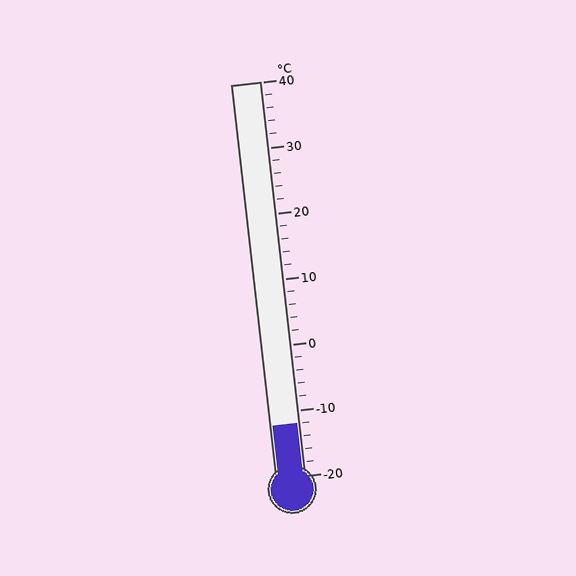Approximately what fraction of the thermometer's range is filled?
The thermometer is filled to approximately 15% of its range.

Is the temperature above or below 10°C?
The temperature is below 10°C.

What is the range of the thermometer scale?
The thermometer scale ranges from -20°C to 40°C.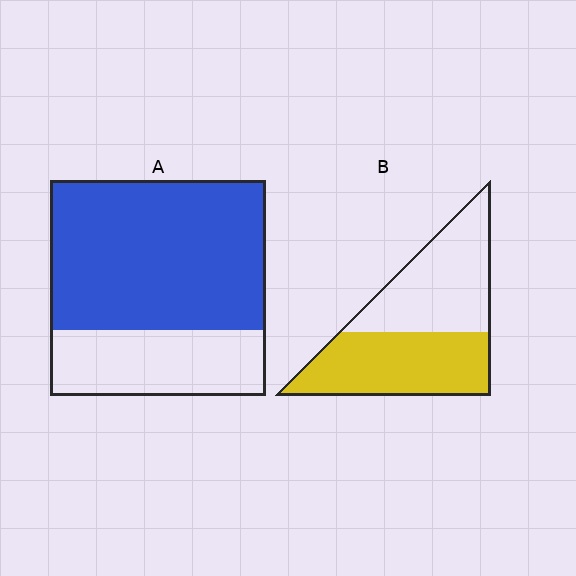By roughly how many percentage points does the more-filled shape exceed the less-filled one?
By roughly 20 percentage points (A over B).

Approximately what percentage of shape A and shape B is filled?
A is approximately 70% and B is approximately 50%.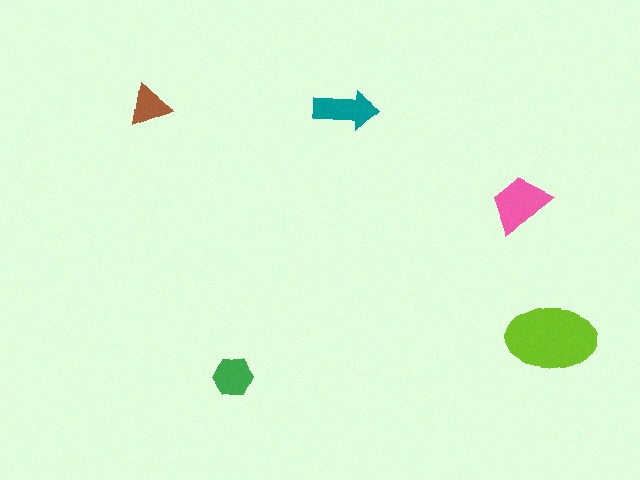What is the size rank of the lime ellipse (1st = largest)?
1st.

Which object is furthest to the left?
The brown triangle is leftmost.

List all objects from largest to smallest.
The lime ellipse, the pink trapezoid, the teal arrow, the green hexagon, the brown triangle.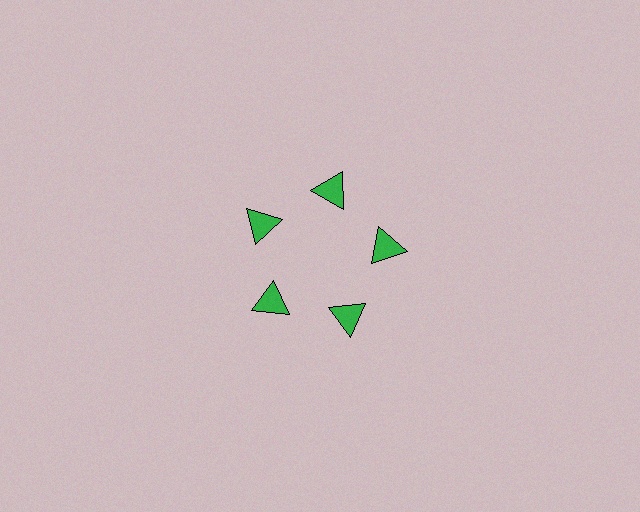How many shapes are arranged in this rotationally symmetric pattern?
There are 5 shapes, arranged in 5 groups of 1.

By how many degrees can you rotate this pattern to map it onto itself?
The pattern maps onto itself every 72 degrees of rotation.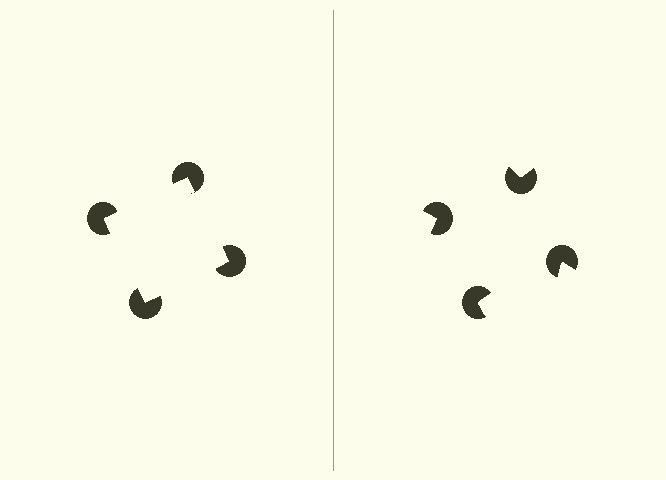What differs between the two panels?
The pac-man discs are positioned identically on both sides; only the wedge orientations differ. On the left they align to a square; on the right they are misaligned.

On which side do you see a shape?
An illusory square appears on the left side. On the right side the wedge cuts are rotated, so no coherent shape forms.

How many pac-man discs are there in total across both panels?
8 — 4 on each side.